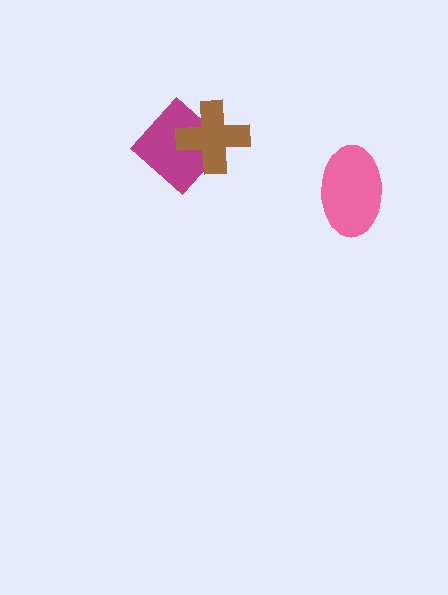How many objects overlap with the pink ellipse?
0 objects overlap with the pink ellipse.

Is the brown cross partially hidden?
No, no other shape covers it.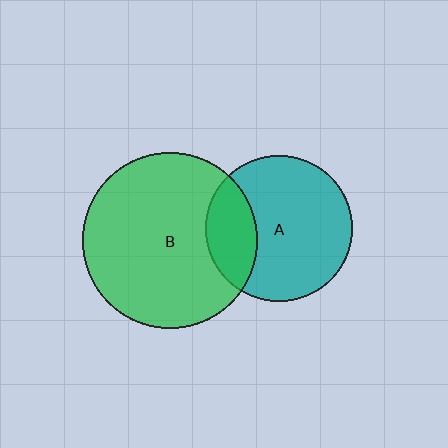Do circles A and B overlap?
Yes.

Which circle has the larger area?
Circle B (green).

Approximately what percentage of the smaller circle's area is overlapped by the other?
Approximately 25%.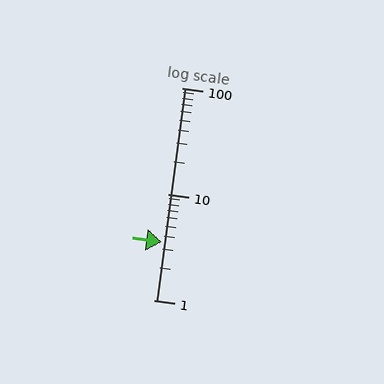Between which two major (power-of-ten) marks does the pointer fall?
The pointer is between 1 and 10.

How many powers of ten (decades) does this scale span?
The scale spans 2 decades, from 1 to 100.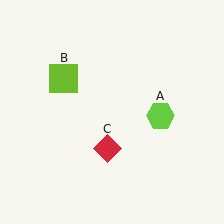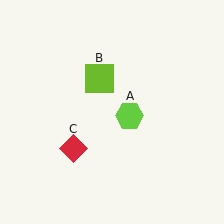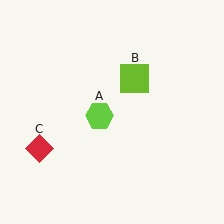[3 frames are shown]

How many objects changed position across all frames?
3 objects changed position: lime hexagon (object A), lime square (object B), red diamond (object C).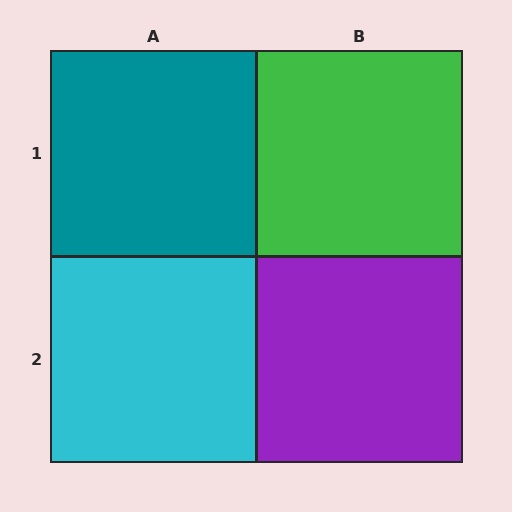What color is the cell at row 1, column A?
Teal.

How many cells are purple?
1 cell is purple.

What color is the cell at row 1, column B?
Green.